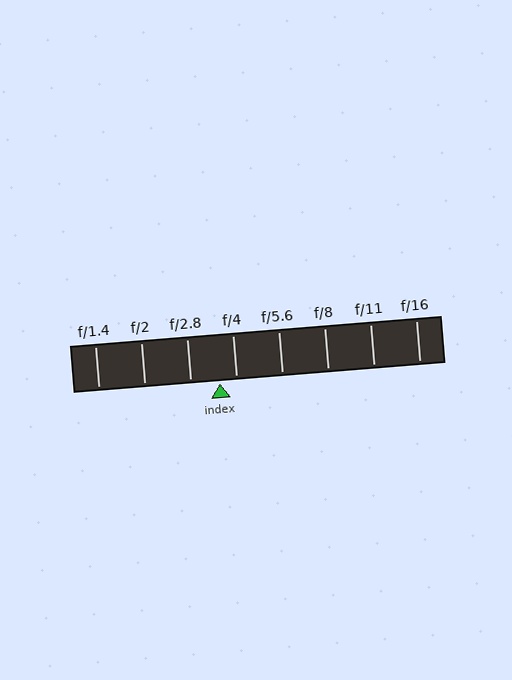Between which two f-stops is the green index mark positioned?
The index mark is between f/2.8 and f/4.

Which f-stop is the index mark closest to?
The index mark is closest to f/4.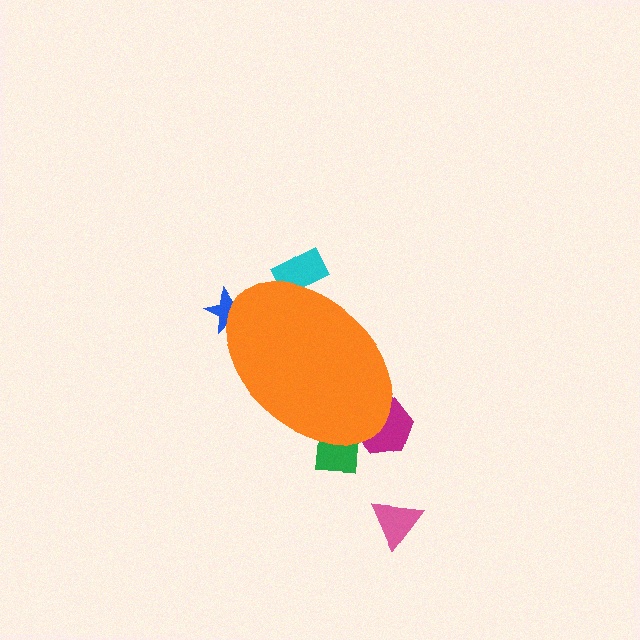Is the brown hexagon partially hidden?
Yes, the brown hexagon is partially hidden behind the orange ellipse.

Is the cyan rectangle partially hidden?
Yes, the cyan rectangle is partially hidden behind the orange ellipse.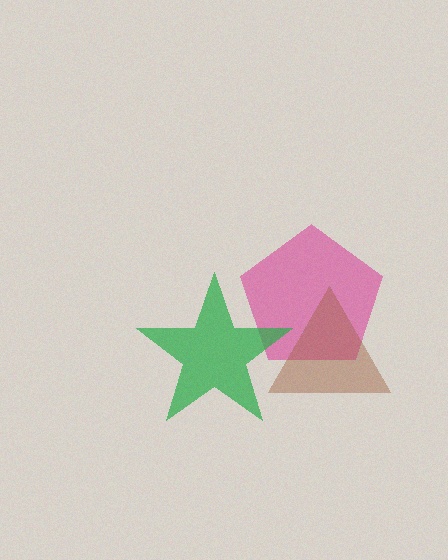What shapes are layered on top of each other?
The layered shapes are: a pink pentagon, a brown triangle, a green star.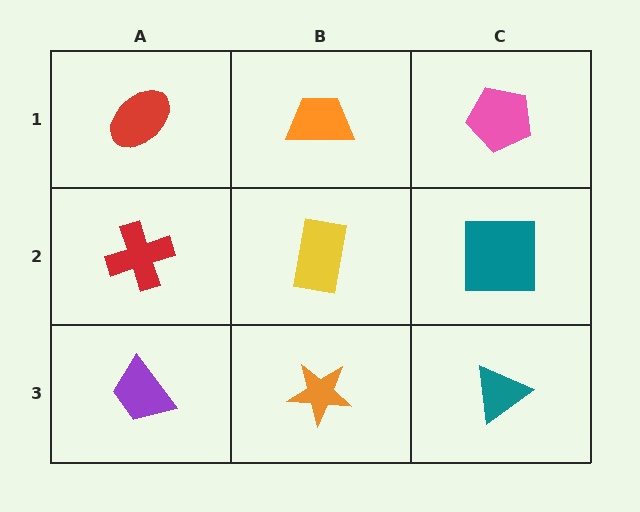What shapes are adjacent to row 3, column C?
A teal square (row 2, column C), an orange star (row 3, column B).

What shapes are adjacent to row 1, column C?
A teal square (row 2, column C), an orange trapezoid (row 1, column B).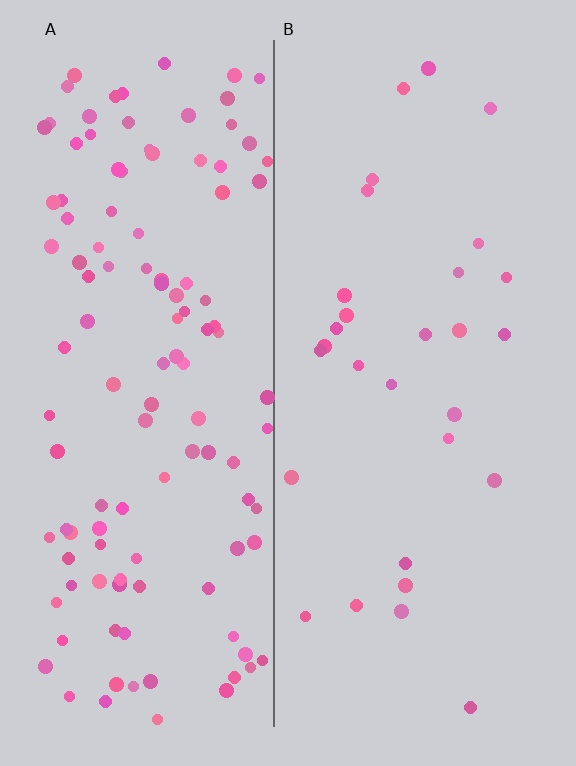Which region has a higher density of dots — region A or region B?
A (the left).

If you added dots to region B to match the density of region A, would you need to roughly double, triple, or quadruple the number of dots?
Approximately quadruple.